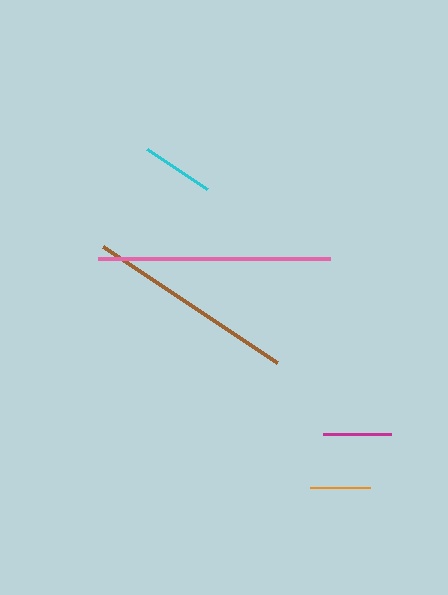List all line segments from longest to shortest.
From longest to shortest: pink, brown, cyan, magenta, orange.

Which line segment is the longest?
The pink line is the longest at approximately 232 pixels.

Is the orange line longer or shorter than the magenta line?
The magenta line is longer than the orange line.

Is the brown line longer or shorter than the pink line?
The pink line is longer than the brown line.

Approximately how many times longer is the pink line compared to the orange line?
The pink line is approximately 3.8 times the length of the orange line.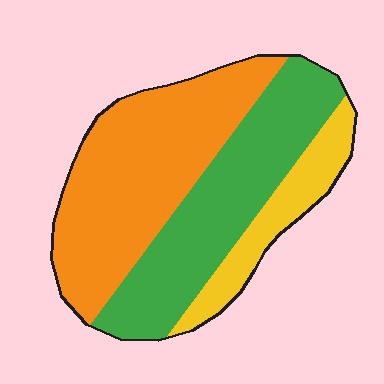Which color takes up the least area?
Yellow, at roughly 15%.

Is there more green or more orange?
Orange.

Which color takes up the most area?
Orange, at roughly 45%.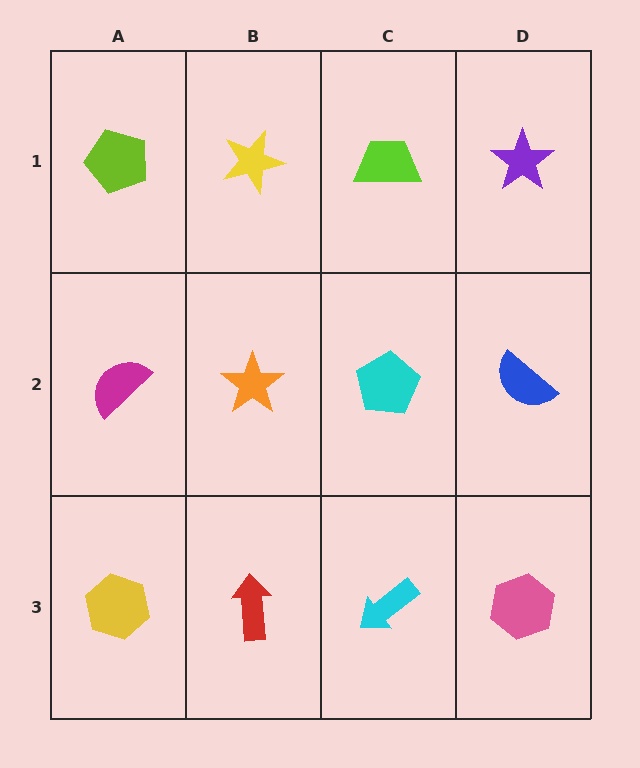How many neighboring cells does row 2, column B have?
4.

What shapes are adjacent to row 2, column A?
A lime pentagon (row 1, column A), a yellow hexagon (row 3, column A), an orange star (row 2, column B).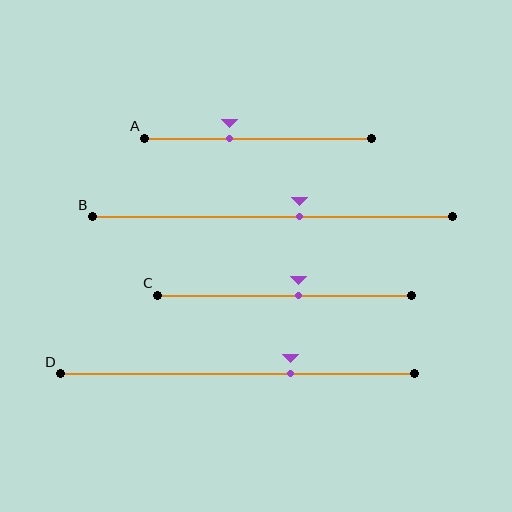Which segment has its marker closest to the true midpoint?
Segment C has its marker closest to the true midpoint.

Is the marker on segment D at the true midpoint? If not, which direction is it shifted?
No, the marker on segment D is shifted to the right by about 15% of the segment length.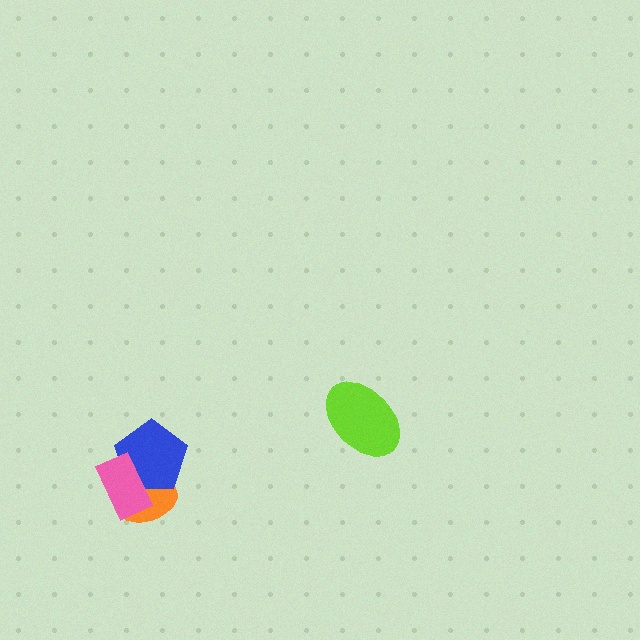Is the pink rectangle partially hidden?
No, no other shape covers it.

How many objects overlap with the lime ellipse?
0 objects overlap with the lime ellipse.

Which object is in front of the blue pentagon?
The pink rectangle is in front of the blue pentagon.